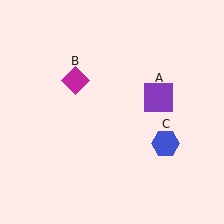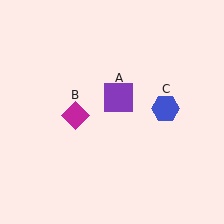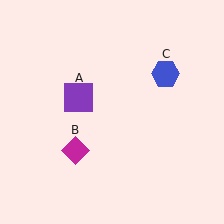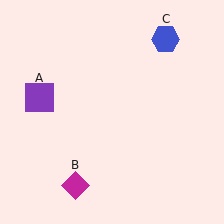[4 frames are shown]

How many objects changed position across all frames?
3 objects changed position: purple square (object A), magenta diamond (object B), blue hexagon (object C).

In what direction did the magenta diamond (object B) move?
The magenta diamond (object B) moved down.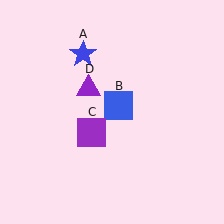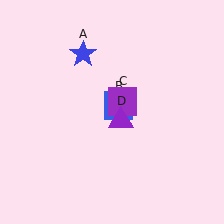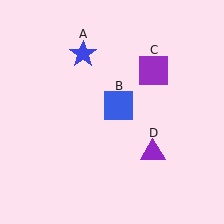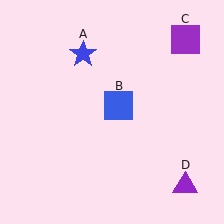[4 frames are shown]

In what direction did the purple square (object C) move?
The purple square (object C) moved up and to the right.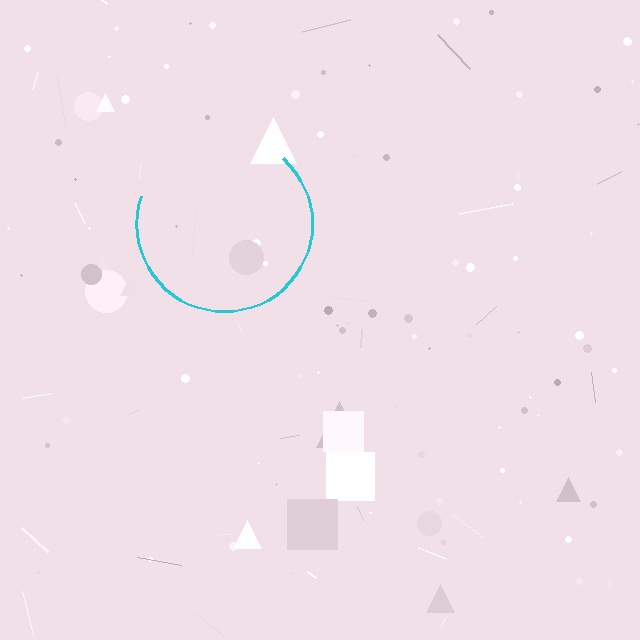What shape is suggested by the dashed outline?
The dashed outline suggests a circle.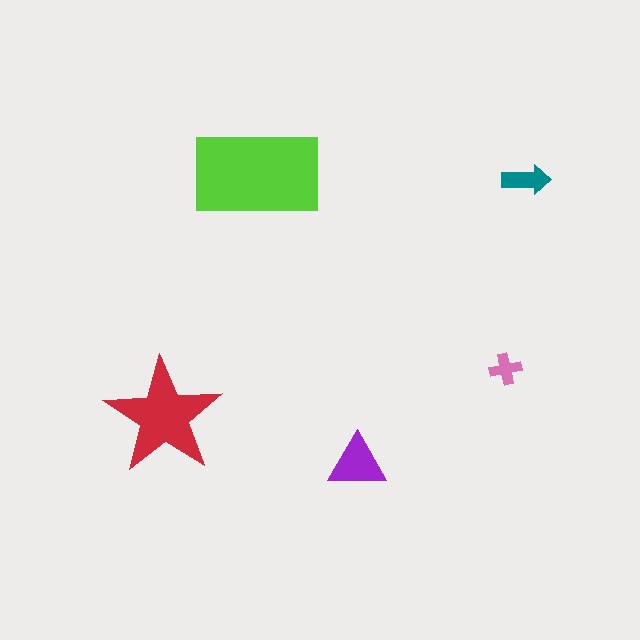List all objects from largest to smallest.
The lime rectangle, the red star, the purple triangle, the teal arrow, the pink cross.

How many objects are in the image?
There are 5 objects in the image.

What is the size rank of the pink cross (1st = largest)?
5th.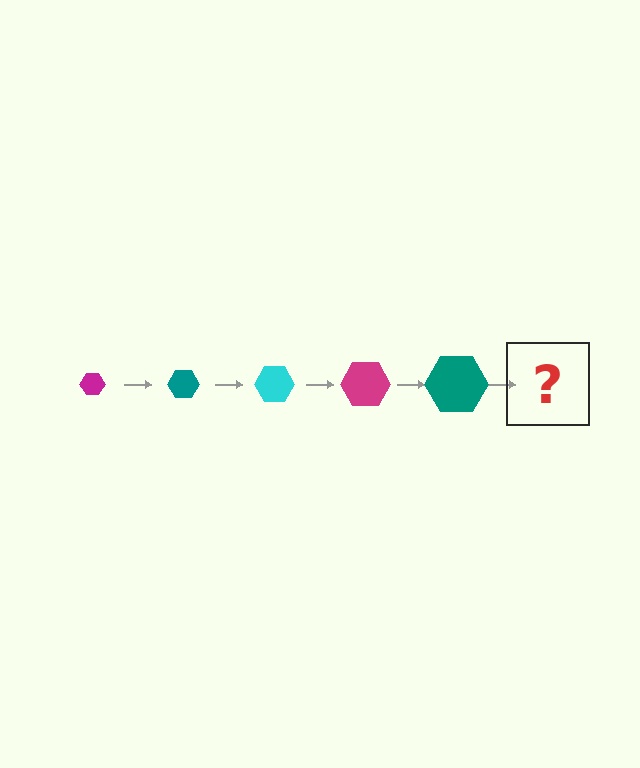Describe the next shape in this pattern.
It should be a cyan hexagon, larger than the previous one.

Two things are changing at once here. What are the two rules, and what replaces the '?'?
The two rules are that the hexagon grows larger each step and the color cycles through magenta, teal, and cyan. The '?' should be a cyan hexagon, larger than the previous one.